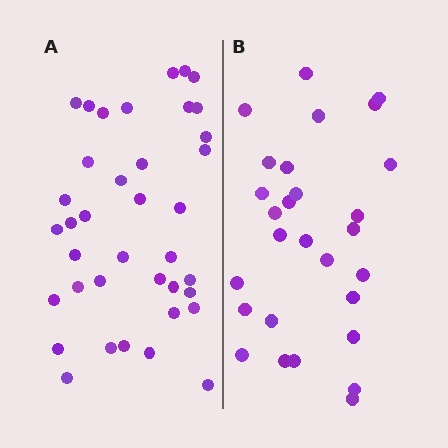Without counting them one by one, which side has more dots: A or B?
Region A (the left region) has more dots.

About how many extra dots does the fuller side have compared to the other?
Region A has roughly 10 or so more dots than region B.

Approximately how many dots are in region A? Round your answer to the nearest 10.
About 40 dots. (The exact count is 38, which rounds to 40.)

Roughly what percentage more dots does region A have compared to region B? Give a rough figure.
About 35% more.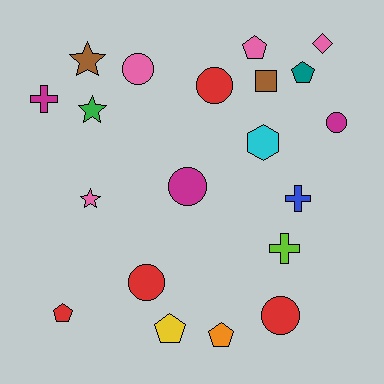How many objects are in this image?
There are 20 objects.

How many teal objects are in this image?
There is 1 teal object.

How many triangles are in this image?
There are no triangles.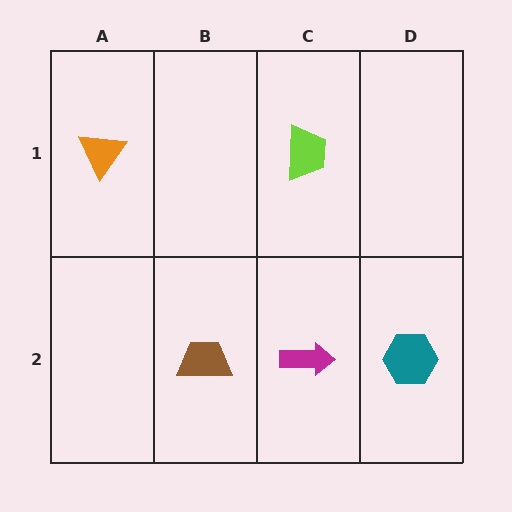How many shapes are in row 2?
3 shapes.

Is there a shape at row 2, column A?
No, that cell is empty.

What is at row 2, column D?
A teal hexagon.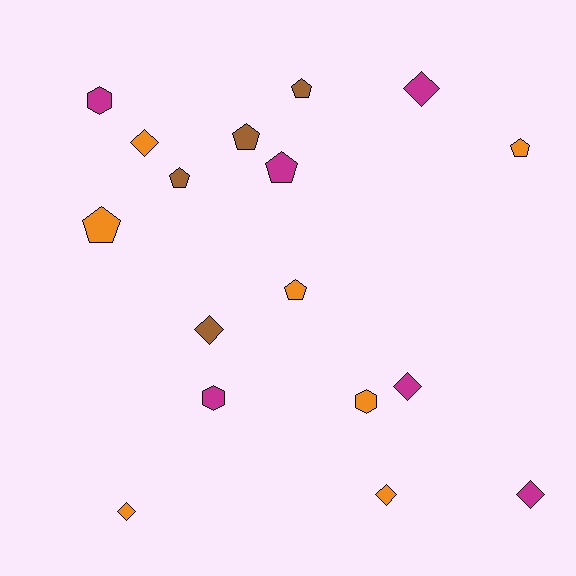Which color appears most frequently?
Orange, with 7 objects.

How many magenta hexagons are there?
There are 2 magenta hexagons.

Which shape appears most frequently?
Pentagon, with 7 objects.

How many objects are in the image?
There are 17 objects.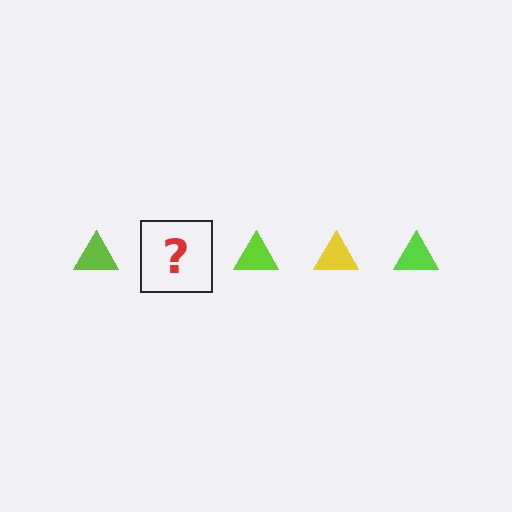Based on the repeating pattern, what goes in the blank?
The blank should be a yellow triangle.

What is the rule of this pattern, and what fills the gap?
The rule is that the pattern cycles through lime, yellow triangles. The gap should be filled with a yellow triangle.